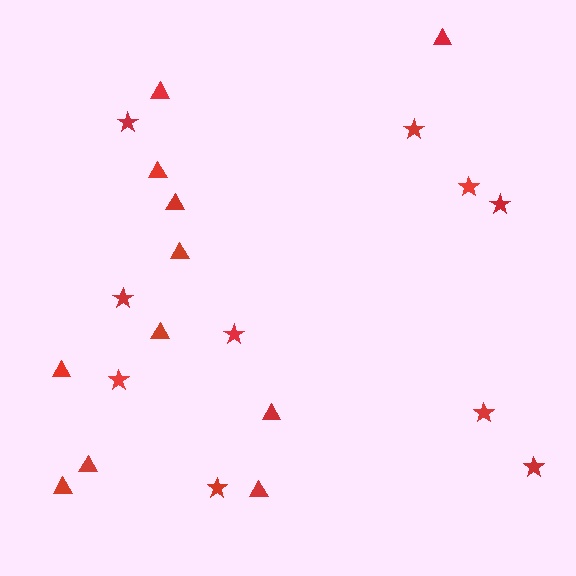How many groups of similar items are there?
There are 2 groups: one group of triangles (11) and one group of stars (10).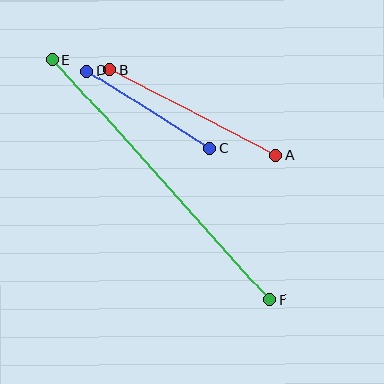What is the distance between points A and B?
The distance is approximately 186 pixels.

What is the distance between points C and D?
The distance is approximately 145 pixels.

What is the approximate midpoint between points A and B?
The midpoint is at approximately (193, 113) pixels.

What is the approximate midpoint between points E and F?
The midpoint is at approximately (161, 179) pixels.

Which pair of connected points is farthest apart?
Points E and F are farthest apart.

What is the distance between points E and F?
The distance is approximately 323 pixels.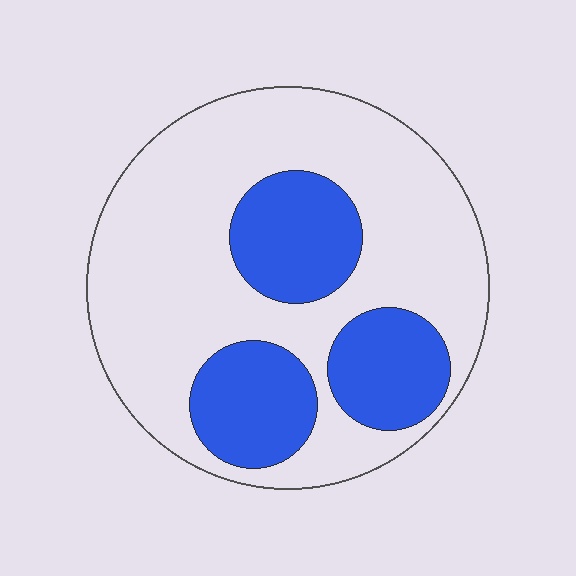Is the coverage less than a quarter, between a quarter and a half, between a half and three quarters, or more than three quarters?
Between a quarter and a half.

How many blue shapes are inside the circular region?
3.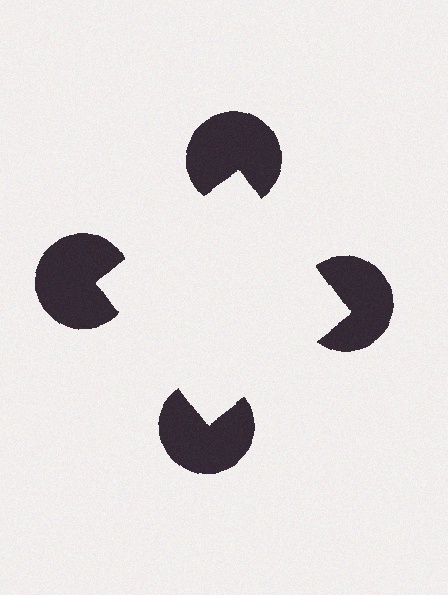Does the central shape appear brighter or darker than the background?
It typically appears slightly brighter than the background, even though no actual brightness change is drawn.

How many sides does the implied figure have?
4 sides.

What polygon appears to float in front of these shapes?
An illusory square — its edges are inferred from the aligned wedge cuts in the pac-man discs, not physically drawn.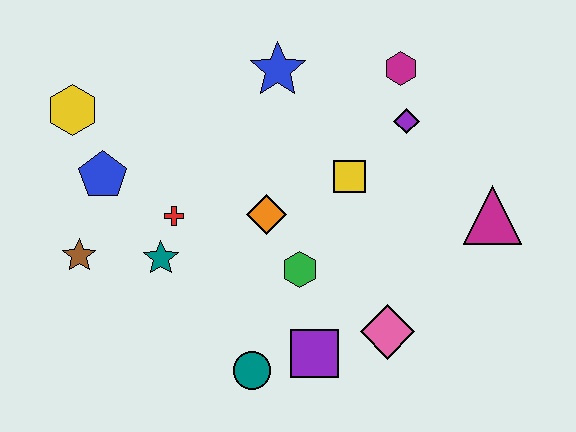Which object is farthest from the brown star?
The magenta triangle is farthest from the brown star.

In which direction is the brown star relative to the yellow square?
The brown star is to the left of the yellow square.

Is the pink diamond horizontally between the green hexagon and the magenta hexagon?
Yes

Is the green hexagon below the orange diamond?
Yes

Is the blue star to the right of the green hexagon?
No